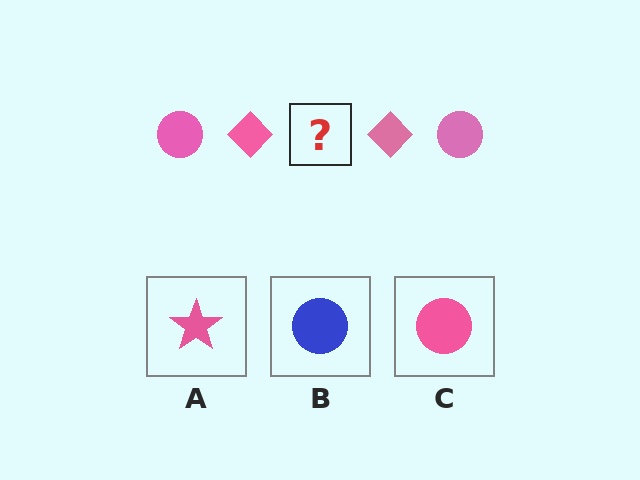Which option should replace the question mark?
Option C.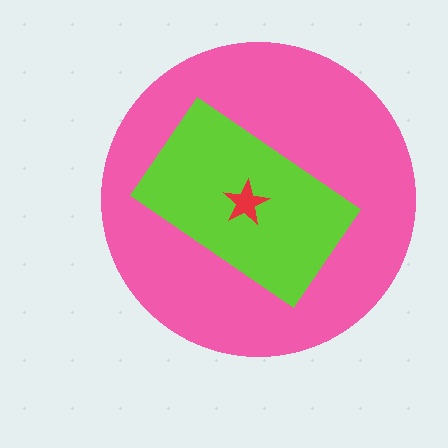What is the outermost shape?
The pink circle.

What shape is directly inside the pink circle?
The lime rectangle.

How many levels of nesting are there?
3.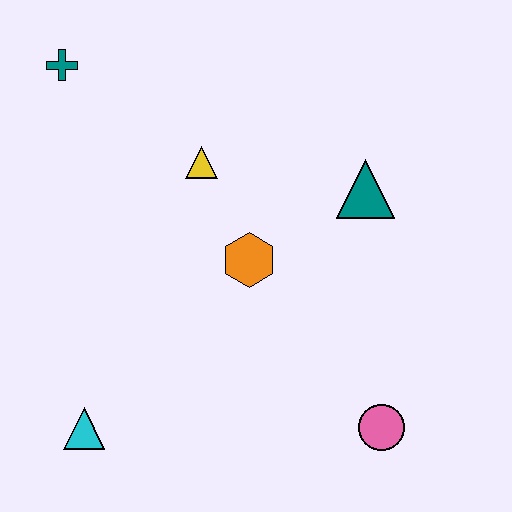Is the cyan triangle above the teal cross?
No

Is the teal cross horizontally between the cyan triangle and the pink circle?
No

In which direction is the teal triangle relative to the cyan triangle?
The teal triangle is to the right of the cyan triangle.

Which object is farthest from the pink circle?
The teal cross is farthest from the pink circle.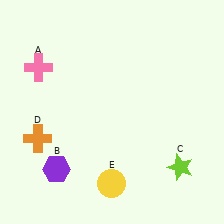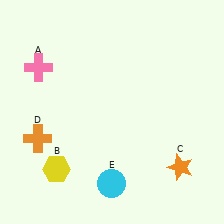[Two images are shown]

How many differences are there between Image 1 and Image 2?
There are 3 differences between the two images.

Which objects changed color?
B changed from purple to yellow. C changed from lime to orange. E changed from yellow to cyan.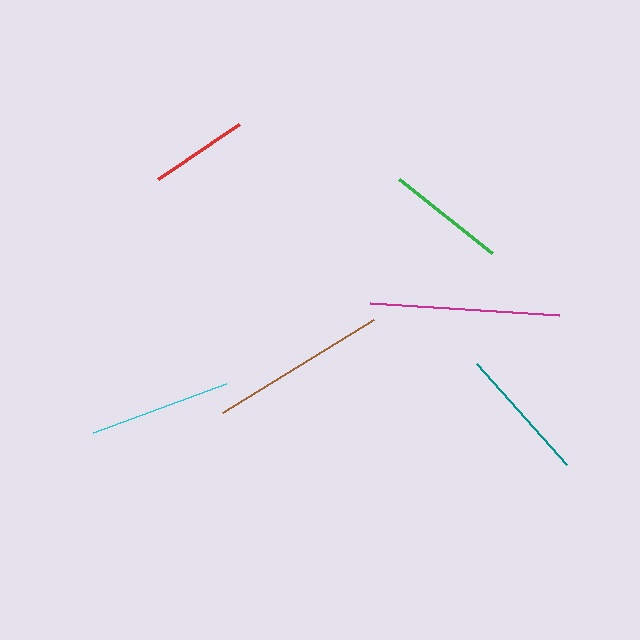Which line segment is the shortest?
The red line is the shortest at approximately 97 pixels.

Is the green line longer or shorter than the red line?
The green line is longer than the red line.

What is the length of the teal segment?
The teal segment is approximately 135 pixels long.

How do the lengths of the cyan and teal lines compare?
The cyan and teal lines are approximately the same length.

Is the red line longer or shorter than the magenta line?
The magenta line is longer than the red line.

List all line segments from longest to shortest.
From longest to shortest: magenta, brown, cyan, teal, green, red.